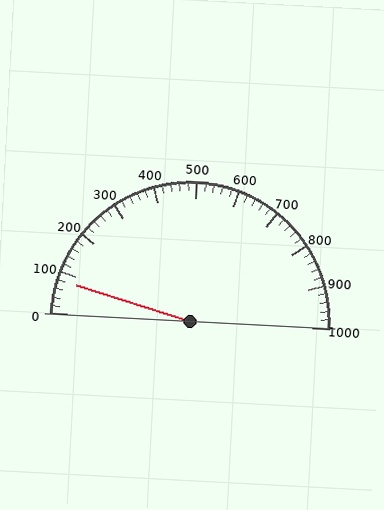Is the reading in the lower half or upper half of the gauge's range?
The reading is in the lower half of the range (0 to 1000).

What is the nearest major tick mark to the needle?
The nearest major tick mark is 100.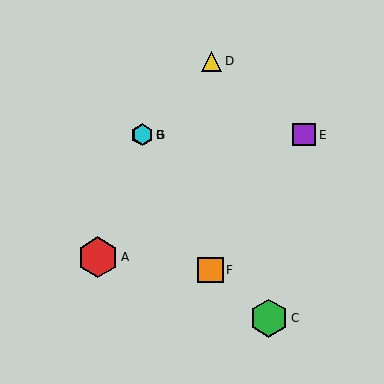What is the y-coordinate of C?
Object C is at y≈318.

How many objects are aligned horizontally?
3 objects (B, E, G) are aligned horizontally.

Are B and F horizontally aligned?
No, B is at y≈135 and F is at y≈270.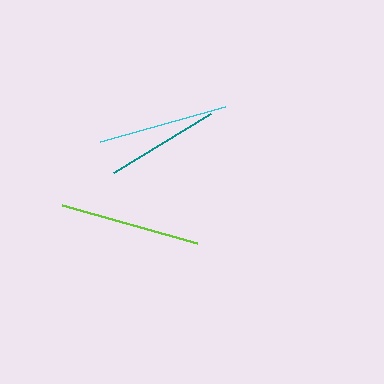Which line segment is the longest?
The lime line is the longest at approximately 141 pixels.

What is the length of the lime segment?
The lime segment is approximately 141 pixels long.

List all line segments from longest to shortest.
From longest to shortest: lime, cyan, teal.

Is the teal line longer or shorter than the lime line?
The lime line is longer than the teal line.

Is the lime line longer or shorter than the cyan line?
The lime line is longer than the cyan line.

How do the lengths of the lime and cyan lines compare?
The lime and cyan lines are approximately the same length.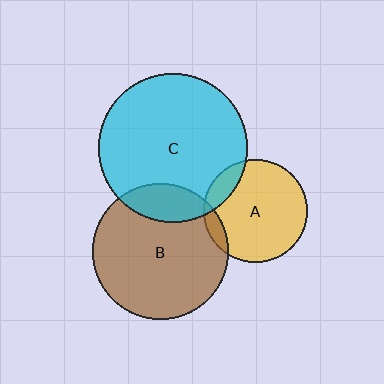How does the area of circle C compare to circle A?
Approximately 2.1 times.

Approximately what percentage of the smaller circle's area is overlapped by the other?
Approximately 20%.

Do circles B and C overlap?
Yes.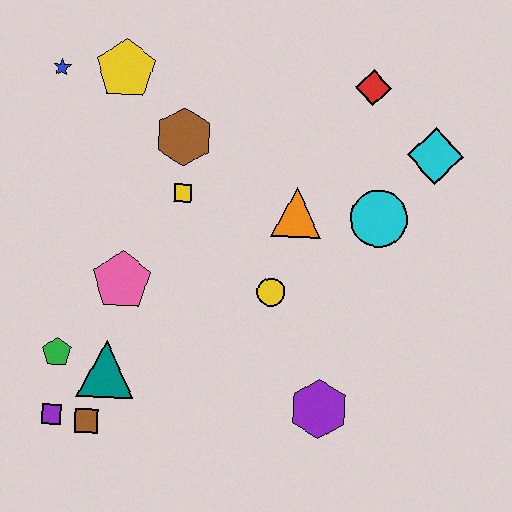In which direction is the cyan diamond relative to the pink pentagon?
The cyan diamond is to the right of the pink pentagon.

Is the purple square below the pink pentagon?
Yes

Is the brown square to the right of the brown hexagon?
No